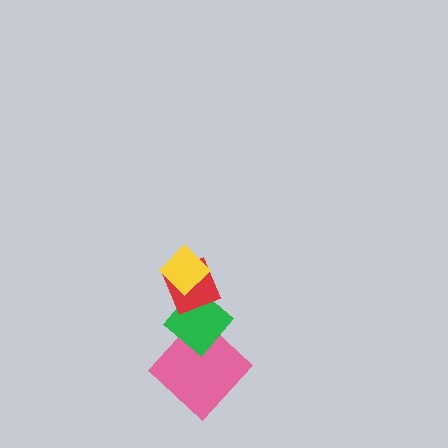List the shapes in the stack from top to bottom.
From top to bottom: the yellow diamond, the red diamond, the green diamond, the pink diamond.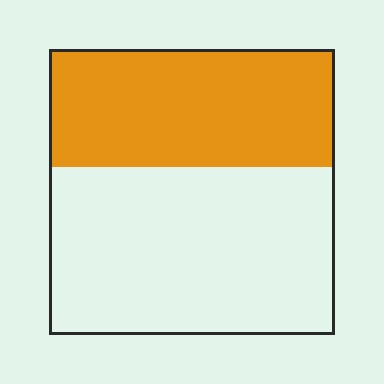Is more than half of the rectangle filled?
No.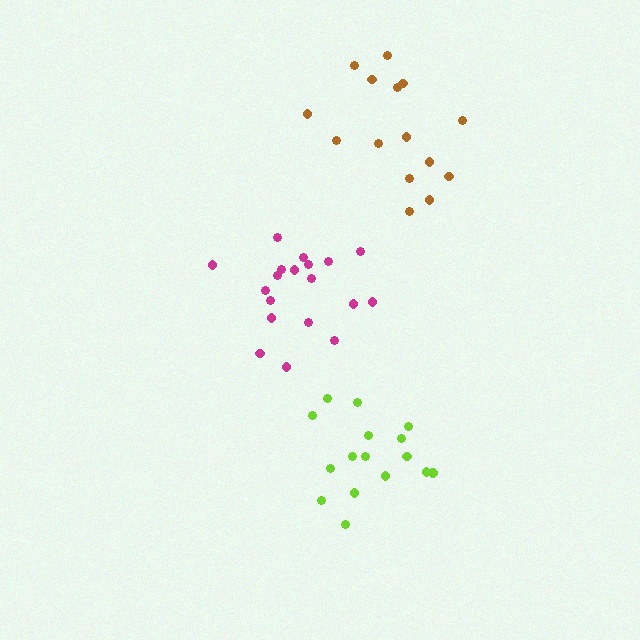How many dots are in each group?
Group 1: 15 dots, Group 2: 17 dots, Group 3: 19 dots (51 total).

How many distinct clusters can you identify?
There are 3 distinct clusters.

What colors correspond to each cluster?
The clusters are colored: brown, lime, magenta.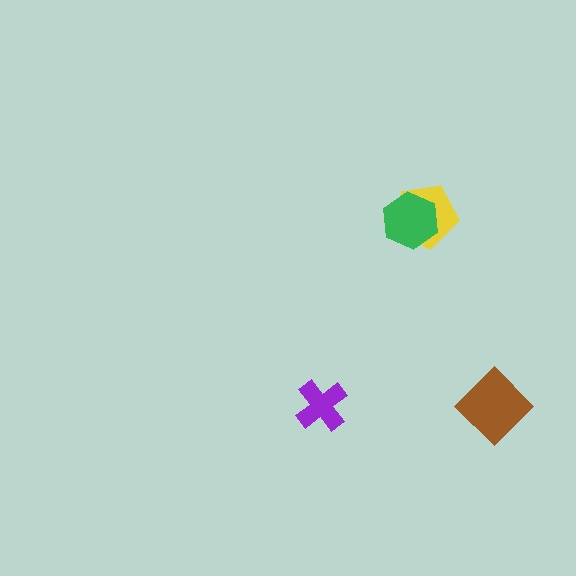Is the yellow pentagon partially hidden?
Yes, it is partially covered by another shape.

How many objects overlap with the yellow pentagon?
1 object overlaps with the yellow pentagon.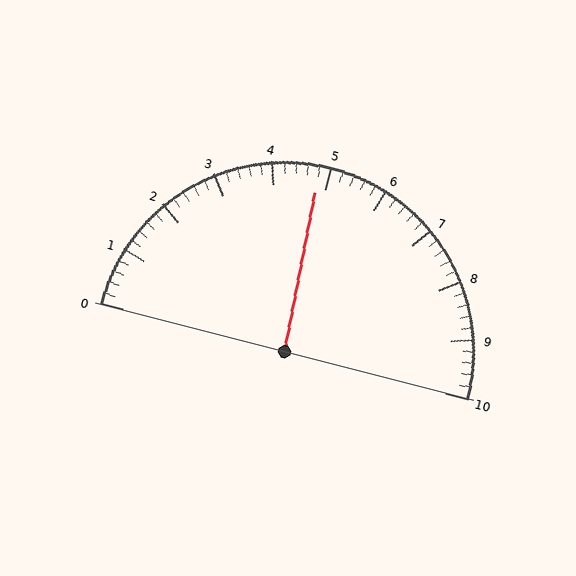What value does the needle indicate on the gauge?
The needle indicates approximately 4.8.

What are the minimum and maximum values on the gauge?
The gauge ranges from 0 to 10.